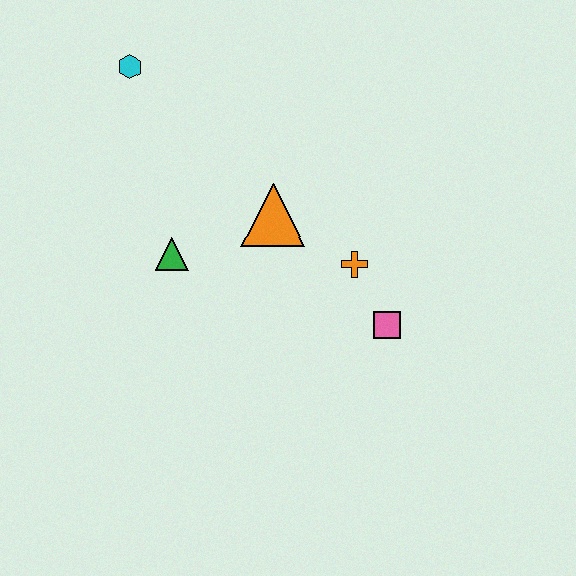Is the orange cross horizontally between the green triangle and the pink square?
Yes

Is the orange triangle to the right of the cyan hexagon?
Yes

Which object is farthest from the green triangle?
The pink square is farthest from the green triangle.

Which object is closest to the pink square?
The orange cross is closest to the pink square.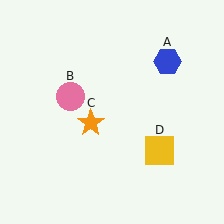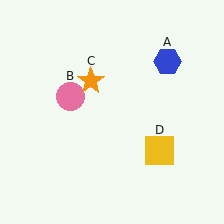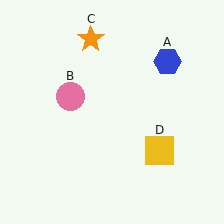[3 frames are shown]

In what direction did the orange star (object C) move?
The orange star (object C) moved up.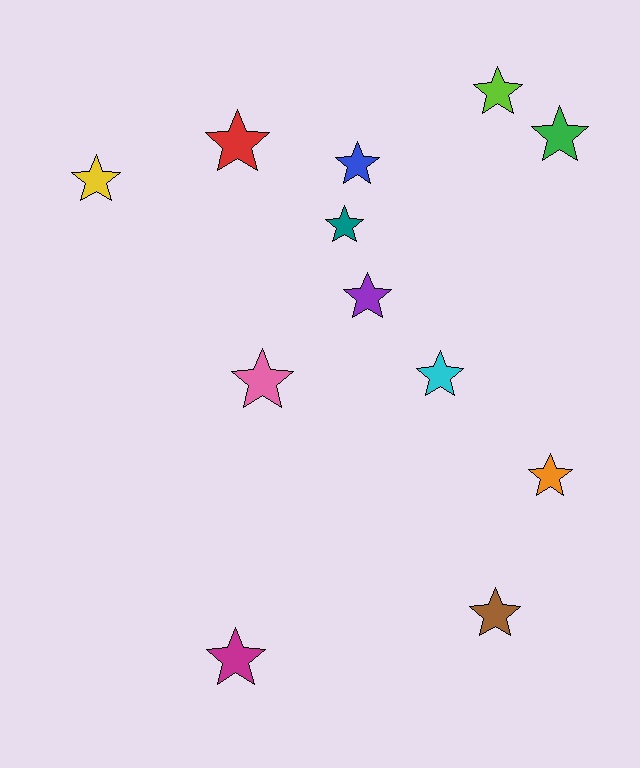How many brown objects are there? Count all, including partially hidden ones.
There is 1 brown object.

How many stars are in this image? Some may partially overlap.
There are 12 stars.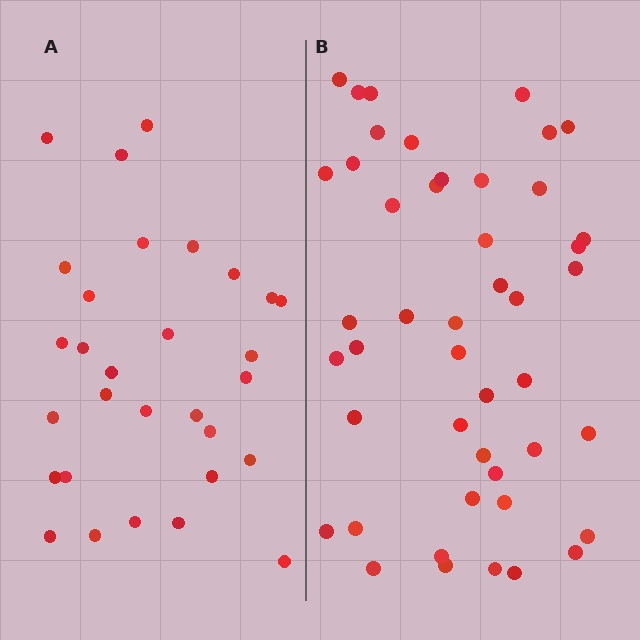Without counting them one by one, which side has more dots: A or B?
Region B (the right region) has more dots.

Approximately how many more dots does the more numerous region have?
Region B has approximately 15 more dots than region A.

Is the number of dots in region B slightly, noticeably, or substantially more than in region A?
Region B has substantially more. The ratio is roughly 1.5 to 1.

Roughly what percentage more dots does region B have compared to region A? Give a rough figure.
About 55% more.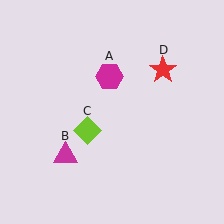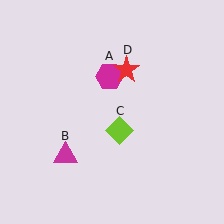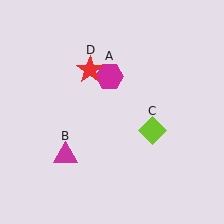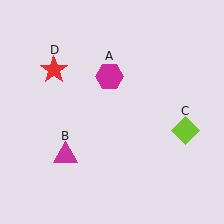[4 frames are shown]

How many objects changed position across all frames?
2 objects changed position: lime diamond (object C), red star (object D).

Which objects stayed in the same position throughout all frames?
Magenta hexagon (object A) and magenta triangle (object B) remained stationary.